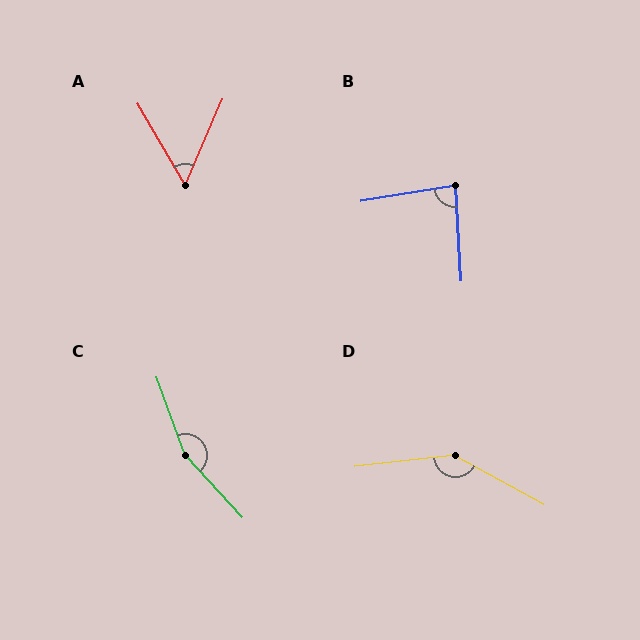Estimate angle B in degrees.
Approximately 84 degrees.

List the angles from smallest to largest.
A (54°), B (84°), D (145°), C (158°).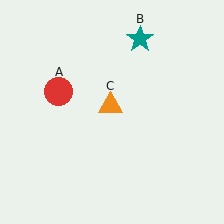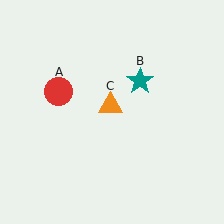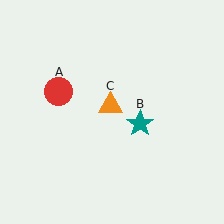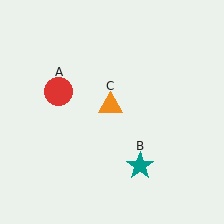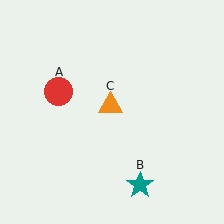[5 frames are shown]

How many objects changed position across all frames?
1 object changed position: teal star (object B).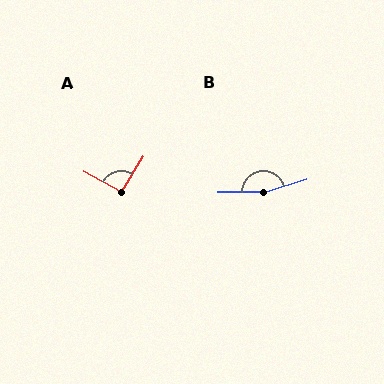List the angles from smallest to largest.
A (93°), B (163°).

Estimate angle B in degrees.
Approximately 163 degrees.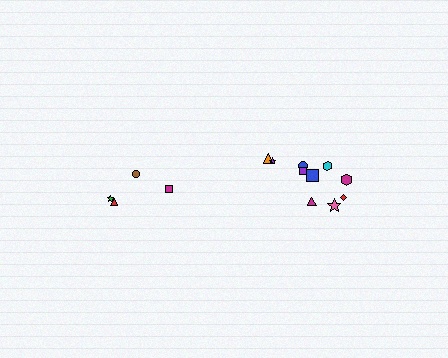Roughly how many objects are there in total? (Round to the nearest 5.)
Roughly 15 objects in total.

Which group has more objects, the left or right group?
The right group.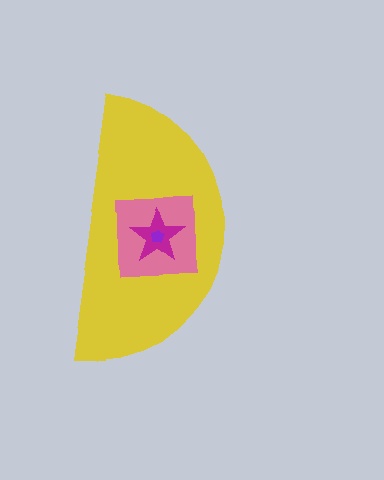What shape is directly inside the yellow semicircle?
The pink square.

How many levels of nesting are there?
4.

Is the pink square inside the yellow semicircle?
Yes.